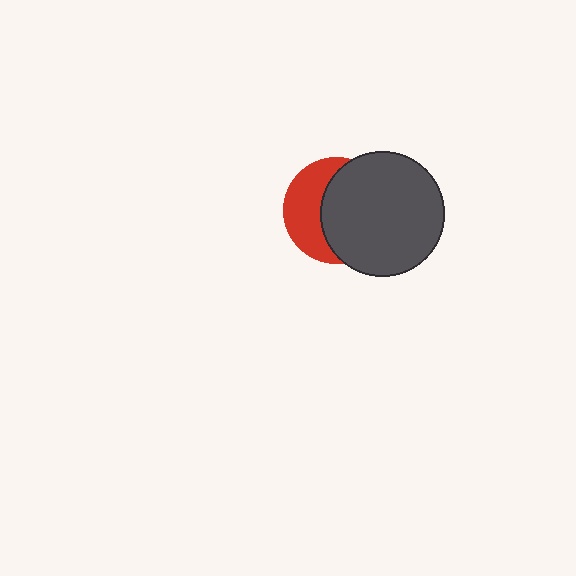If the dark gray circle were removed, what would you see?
You would see the complete red circle.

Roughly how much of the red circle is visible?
A small part of it is visible (roughly 41%).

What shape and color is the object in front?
The object in front is a dark gray circle.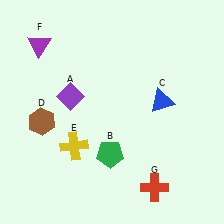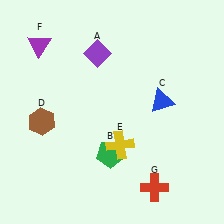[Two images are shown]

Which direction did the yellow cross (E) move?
The yellow cross (E) moved right.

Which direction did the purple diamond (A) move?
The purple diamond (A) moved up.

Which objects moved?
The objects that moved are: the purple diamond (A), the yellow cross (E).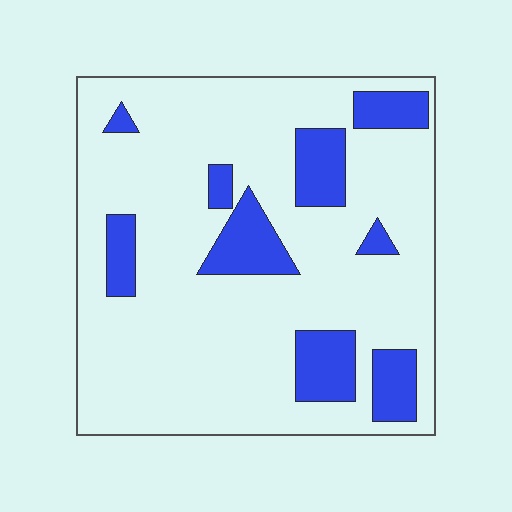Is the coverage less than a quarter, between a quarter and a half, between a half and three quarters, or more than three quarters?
Less than a quarter.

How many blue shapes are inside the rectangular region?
9.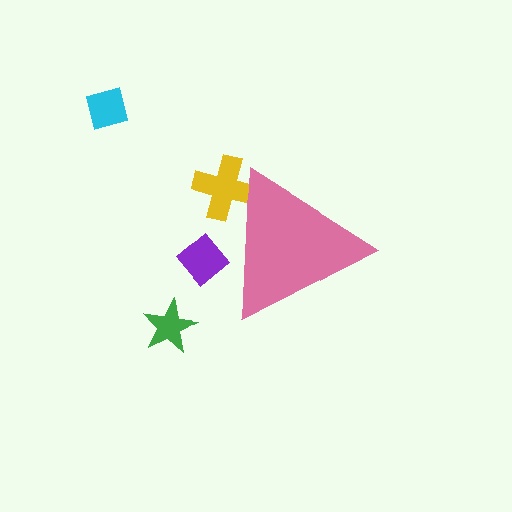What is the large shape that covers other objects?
A pink triangle.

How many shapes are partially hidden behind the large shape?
2 shapes are partially hidden.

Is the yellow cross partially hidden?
Yes, the yellow cross is partially hidden behind the pink triangle.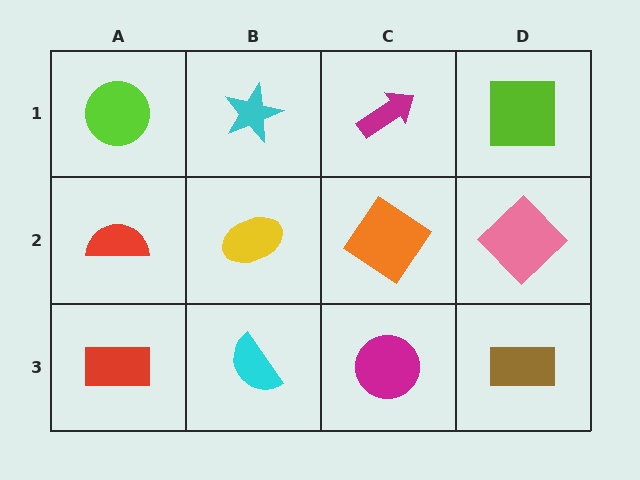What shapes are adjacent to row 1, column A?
A red semicircle (row 2, column A), a cyan star (row 1, column B).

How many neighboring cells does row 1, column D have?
2.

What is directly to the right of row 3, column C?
A brown rectangle.